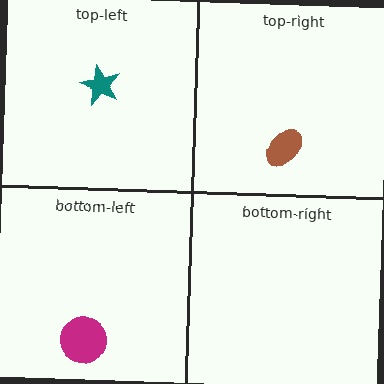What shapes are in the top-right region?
The brown ellipse.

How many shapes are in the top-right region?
1.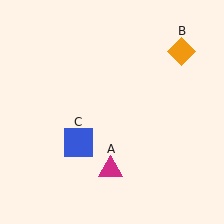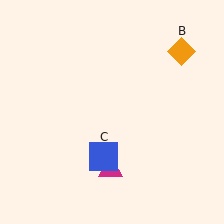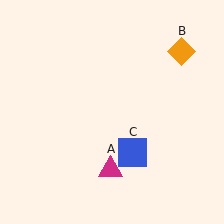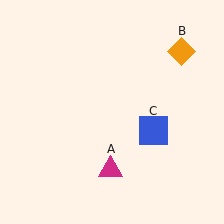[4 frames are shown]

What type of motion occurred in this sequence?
The blue square (object C) rotated counterclockwise around the center of the scene.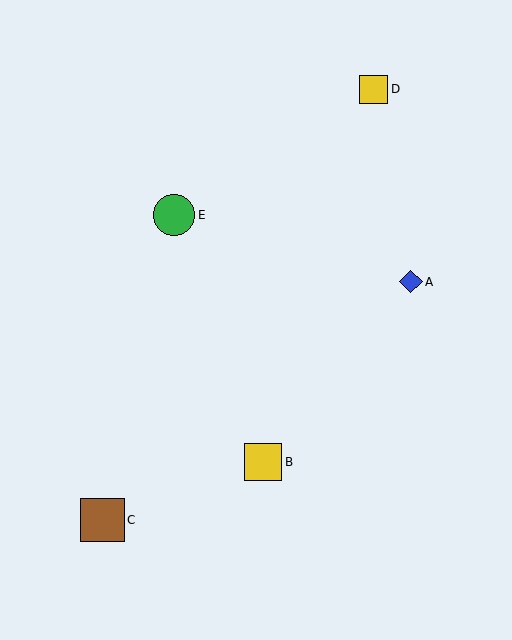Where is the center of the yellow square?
The center of the yellow square is at (263, 462).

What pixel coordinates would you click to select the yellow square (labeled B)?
Click at (263, 462) to select the yellow square B.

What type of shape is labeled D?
Shape D is a yellow square.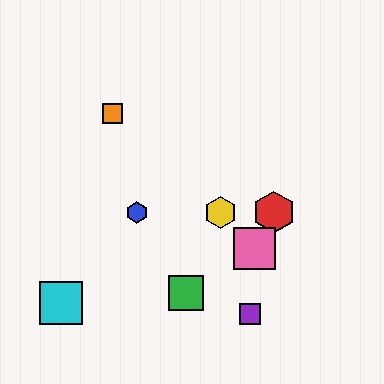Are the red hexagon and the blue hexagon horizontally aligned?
Yes, both are at y≈212.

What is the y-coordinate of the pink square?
The pink square is at y≈249.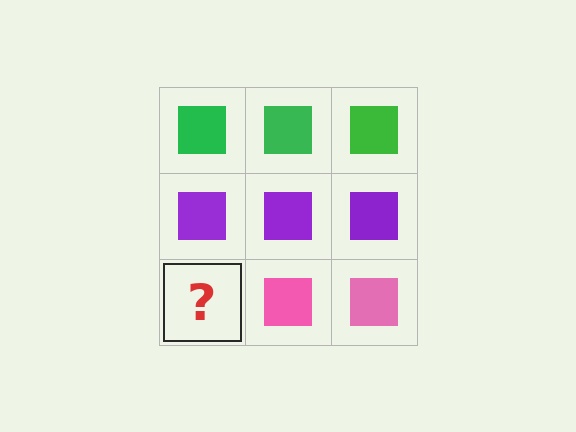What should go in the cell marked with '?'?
The missing cell should contain a pink square.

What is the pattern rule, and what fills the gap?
The rule is that each row has a consistent color. The gap should be filled with a pink square.